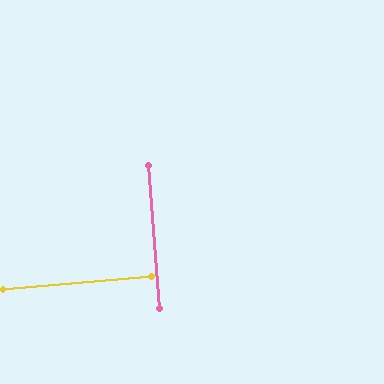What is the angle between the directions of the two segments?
Approximately 89 degrees.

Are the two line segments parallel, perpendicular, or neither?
Perpendicular — they meet at approximately 89°.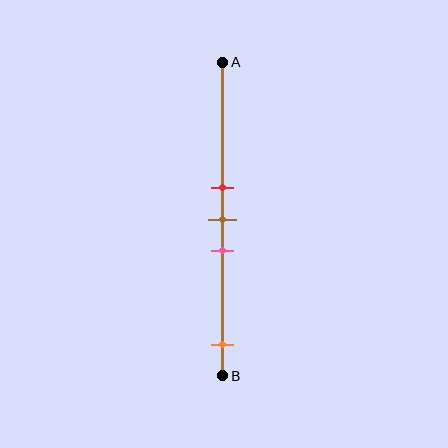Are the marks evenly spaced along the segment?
No, the marks are not evenly spaced.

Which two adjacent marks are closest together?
The red and brown marks are the closest adjacent pair.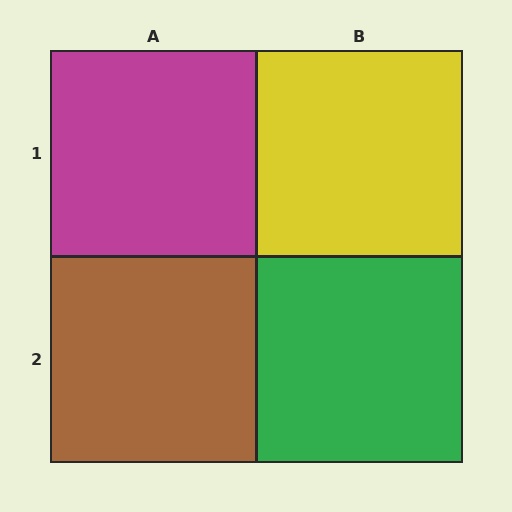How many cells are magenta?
1 cell is magenta.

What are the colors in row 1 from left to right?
Magenta, yellow.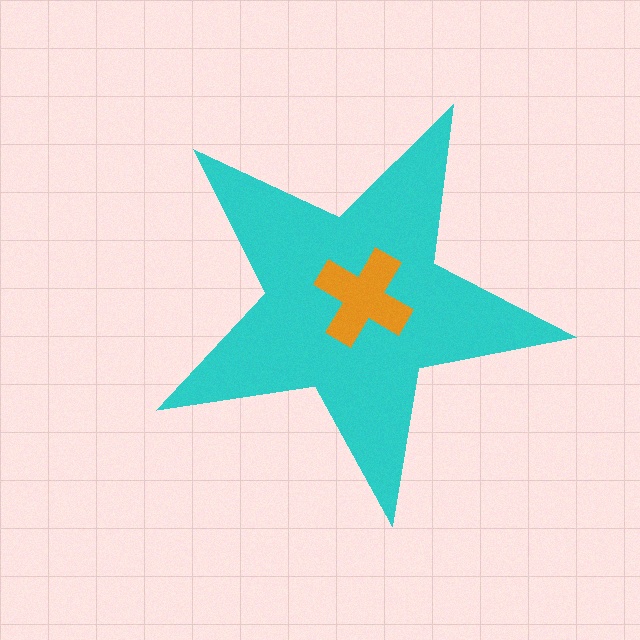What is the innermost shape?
The orange cross.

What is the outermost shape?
The cyan star.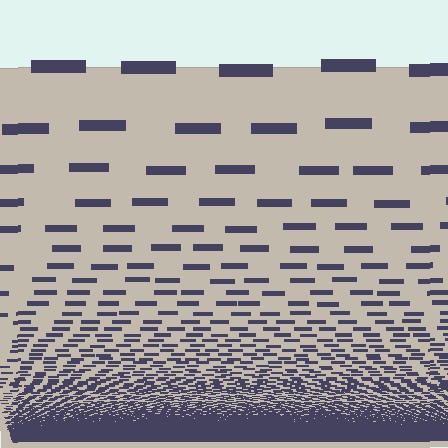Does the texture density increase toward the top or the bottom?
Density increases toward the bottom.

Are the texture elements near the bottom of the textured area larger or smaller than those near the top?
Smaller. The gradient is inverted — elements near the bottom are smaller and denser.